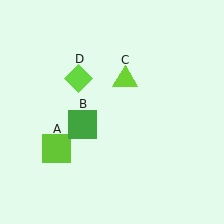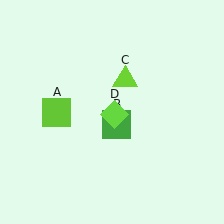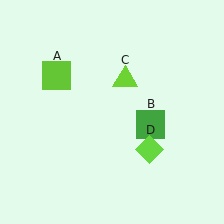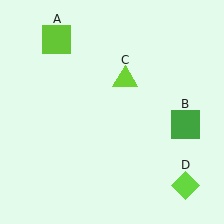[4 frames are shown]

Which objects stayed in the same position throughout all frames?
Lime triangle (object C) remained stationary.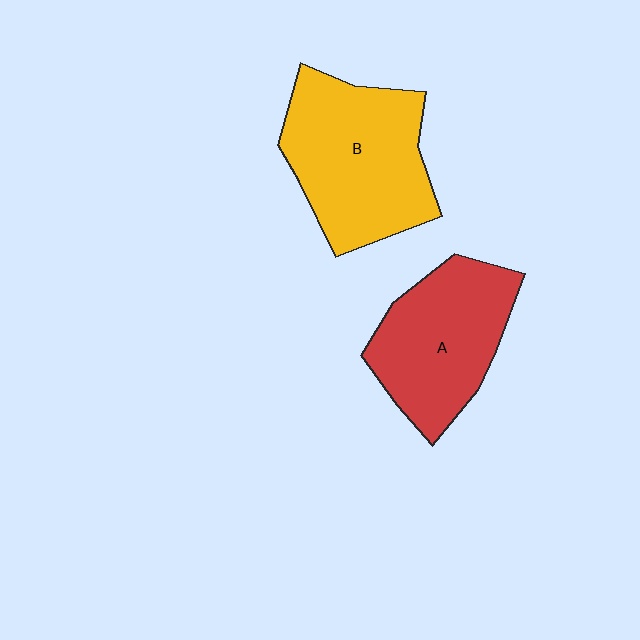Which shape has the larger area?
Shape B (yellow).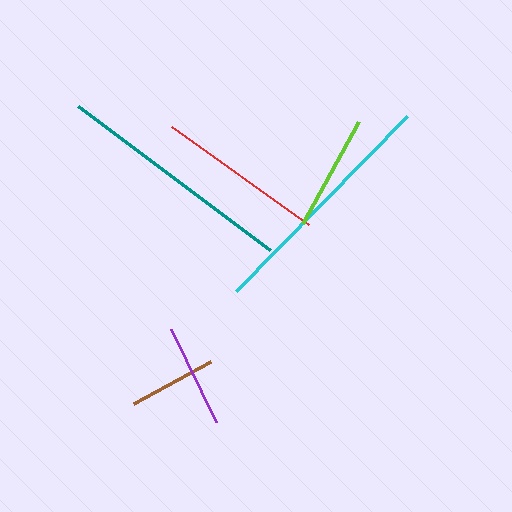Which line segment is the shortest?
The brown line is the shortest at approximately 88 pixels.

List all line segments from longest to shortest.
From longest to shortest: cyan, teal, red, lime, purple, brown.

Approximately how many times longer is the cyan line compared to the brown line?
The cyan line is approximately 2.8 times the length of the brown line.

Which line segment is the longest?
The cyan line is the longest at approximately 245 pixels.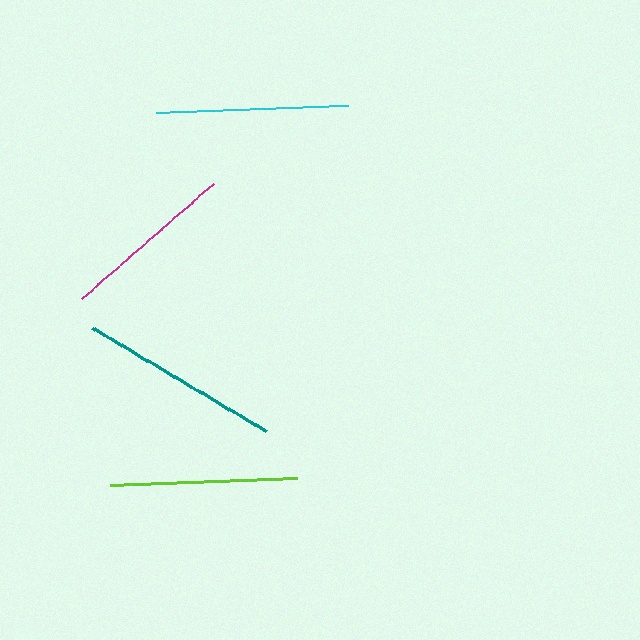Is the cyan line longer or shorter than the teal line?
The teal line is longer than the cyan line.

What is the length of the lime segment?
The lime segment is approximately 187 pixels long.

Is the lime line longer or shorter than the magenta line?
The lime line is longer than the magenta line.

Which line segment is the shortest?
The magenta line is the shortest at approximately 175 pixels.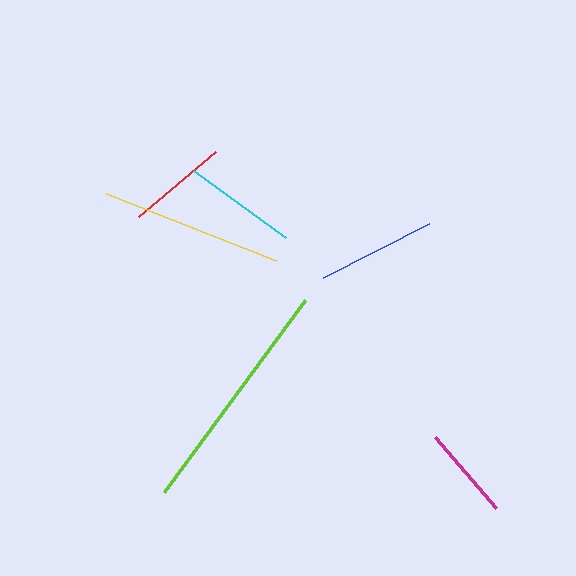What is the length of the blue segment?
The blue segment is approximately 119 pixels long.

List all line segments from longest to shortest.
From longest to shortest: lime, yellow, blue, cyan, red, magenta.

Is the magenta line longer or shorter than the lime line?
The lime line is longer than the magenta line.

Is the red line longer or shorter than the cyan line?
The cyan line is longer than the red line.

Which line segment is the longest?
The lime line is the longest at approximately 238 pixels.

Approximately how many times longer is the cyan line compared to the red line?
The cyan line is approximately 1.1 times the length of the red line.